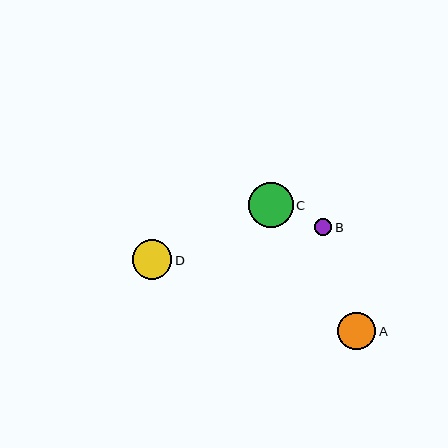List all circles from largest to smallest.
From largest to smallest: C, D, A, B.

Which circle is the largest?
Circle C is the largest with a size of approximately 45 pixels.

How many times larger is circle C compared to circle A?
Circle C is approximately 1.2 times the size of circle A.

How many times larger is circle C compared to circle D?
Circle C is approximately 1.1 times the size of circle D.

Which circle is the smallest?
Circle B is the smallest with a size of approximately 17 pixels.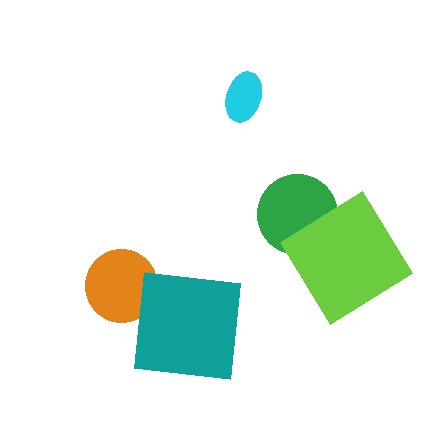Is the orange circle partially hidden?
No, no other shape covers it.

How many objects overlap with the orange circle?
0 objects overlap with the orange circle.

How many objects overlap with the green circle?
1 object overlaps with the green circle.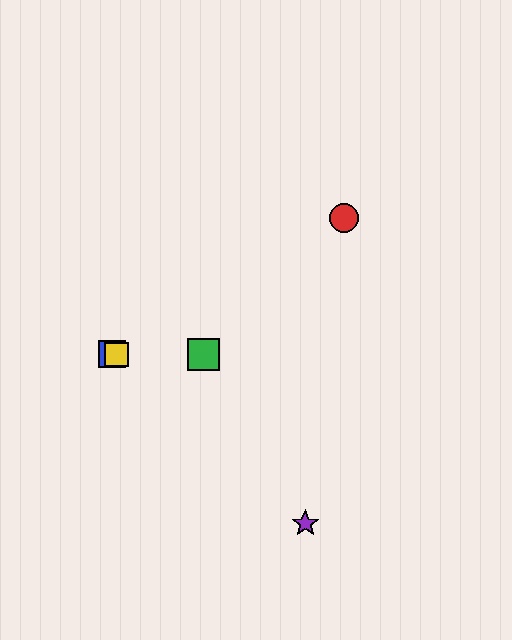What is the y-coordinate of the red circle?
The red circle is at y≈218.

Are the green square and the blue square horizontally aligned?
Yes, both are at y≈354.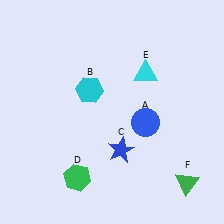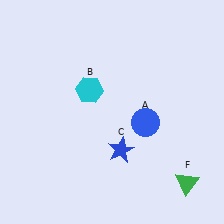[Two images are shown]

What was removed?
The green hexagon (D), the cyan triangle (E) were removed in Image 2.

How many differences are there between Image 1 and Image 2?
There are 2 differences between the two images.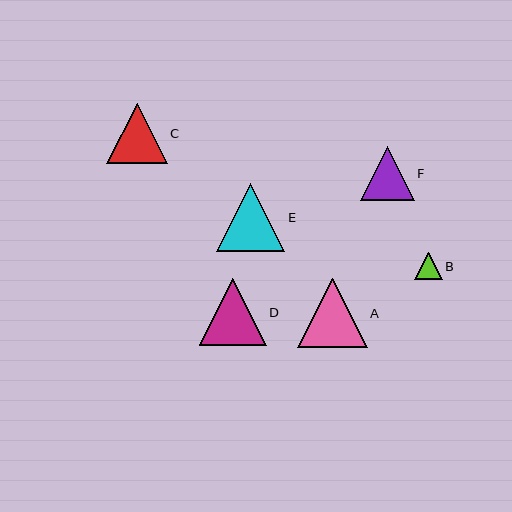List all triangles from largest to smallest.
From largest to smallest: A, E, D, C, F, B.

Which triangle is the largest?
Triangle A is the largest with a size of approximately 69 pixels.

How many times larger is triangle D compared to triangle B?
Triangle D is approximately 2.4 times the size of triangle B.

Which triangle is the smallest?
Triangle B is the smallest with a size of approximately 28 pixels.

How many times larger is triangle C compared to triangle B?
Triangle C is approximately 2.2 times the size of triangle B.